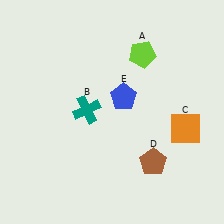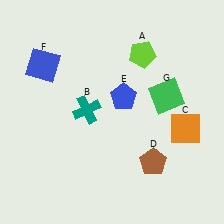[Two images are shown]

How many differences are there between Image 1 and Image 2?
There are 2 differences between the two images.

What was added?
A blue square (F), a green square (G) were added in Image 2.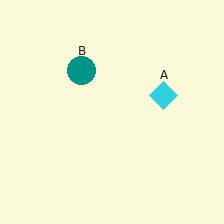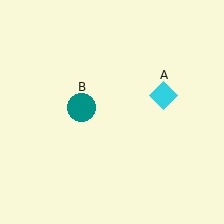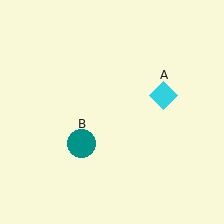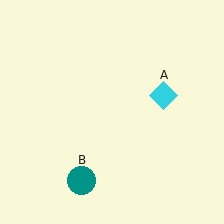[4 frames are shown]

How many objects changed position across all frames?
1 object changed position: teal circle (object B).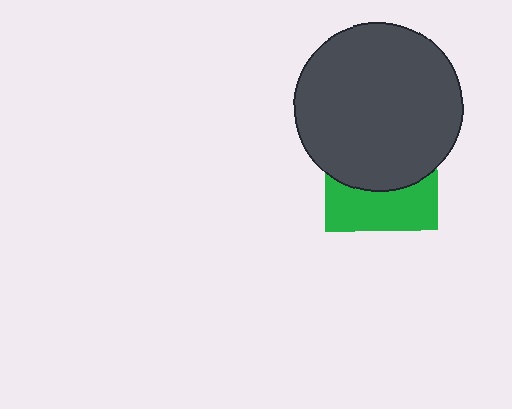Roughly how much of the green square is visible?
A small part of it is visible (roughly 41%).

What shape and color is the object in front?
The object in front is a dark gray circle.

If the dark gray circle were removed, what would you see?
You would see the complete green square.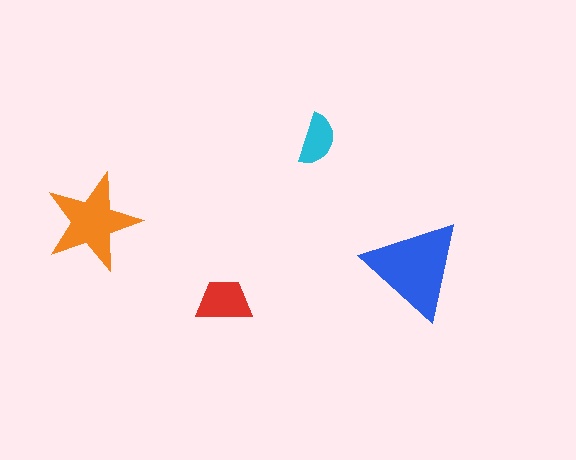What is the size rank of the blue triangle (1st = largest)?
1st.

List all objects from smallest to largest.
The cyan semicircle, the red trapezoid, the orange star, the blue triangle.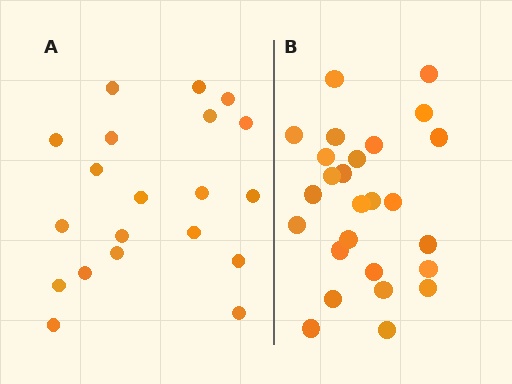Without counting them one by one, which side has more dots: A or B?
Region B (the right region) has more dots.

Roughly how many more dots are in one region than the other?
Region B has about 6 more dots than region A.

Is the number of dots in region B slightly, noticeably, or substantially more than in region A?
Region B has noticeably more, but not dramatically so. The ratio is roughly 1.3 to 1.